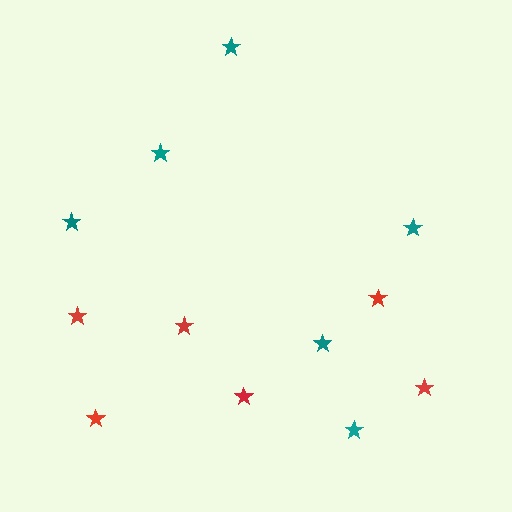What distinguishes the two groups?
There are 2 groups: one group of teal stars (6) and one group of red stars (6).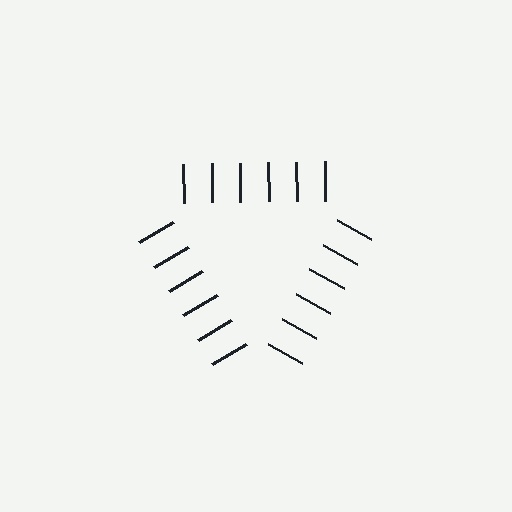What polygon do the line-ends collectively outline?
An illusory triangle — the line segments terminate on its edges but no continuous stroke is drawn.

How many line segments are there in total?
18 — 6 along each of the 3 edges.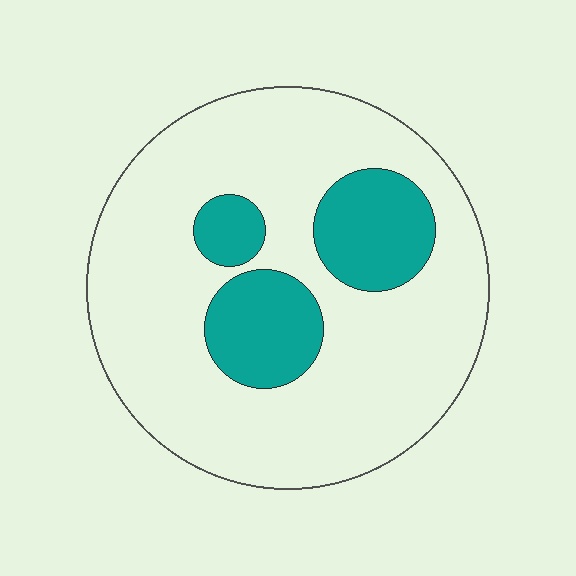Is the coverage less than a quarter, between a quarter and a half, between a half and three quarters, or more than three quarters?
Less than a quarter.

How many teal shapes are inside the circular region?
3.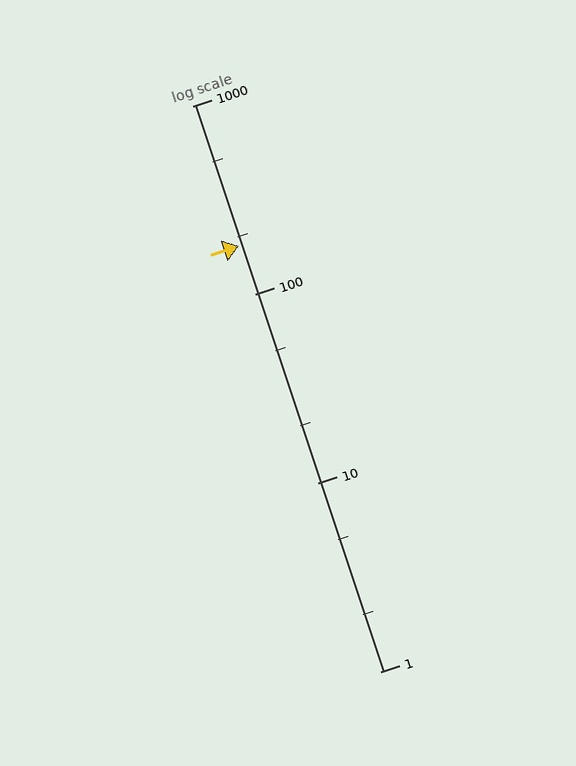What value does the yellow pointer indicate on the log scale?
The pointer indicates approximately 180.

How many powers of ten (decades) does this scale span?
The scale spans 3 decades, from 1 to 1000.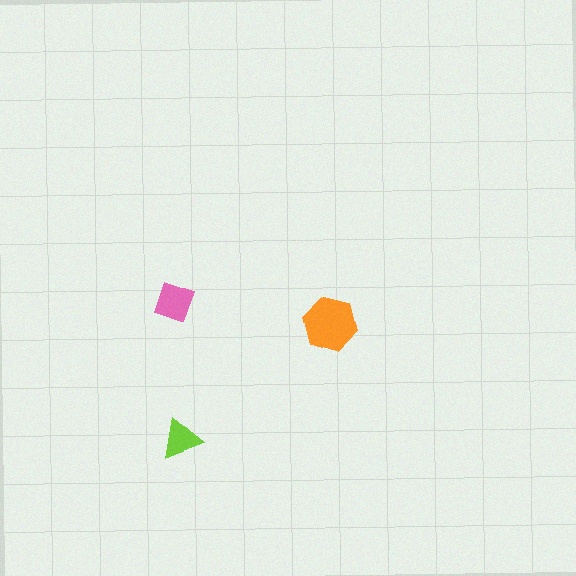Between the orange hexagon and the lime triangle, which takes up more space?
The orange hexagon.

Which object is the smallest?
The lime triangle.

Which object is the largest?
The orange hexagon.